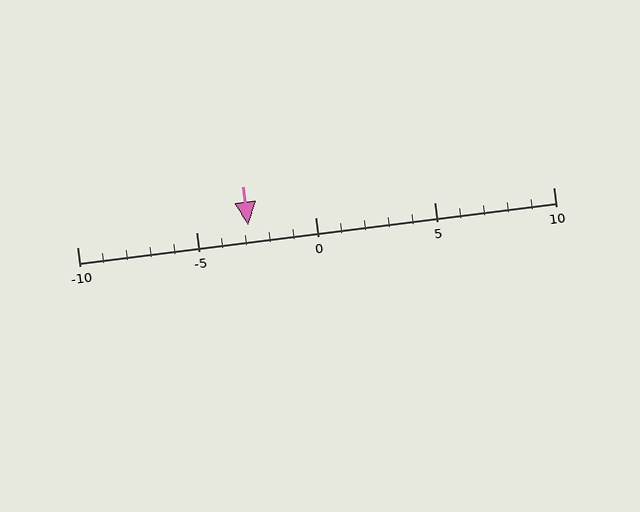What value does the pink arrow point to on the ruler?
The pink arrow points to approximately -3.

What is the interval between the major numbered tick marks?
The major tick marks are spaced 5 units apart.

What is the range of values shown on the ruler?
The ruler shows values from -10 to 10.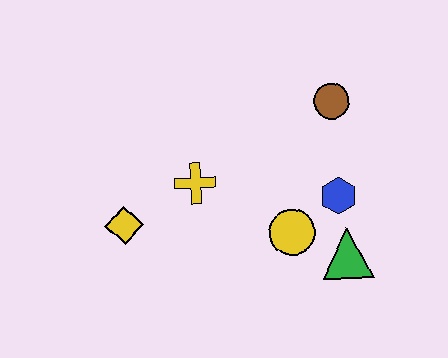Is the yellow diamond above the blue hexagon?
No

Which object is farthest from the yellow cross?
The green triangle is farthest from the yellow cross.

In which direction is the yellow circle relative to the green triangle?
The yellow circle is to the left of the green triangle.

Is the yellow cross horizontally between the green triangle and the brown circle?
No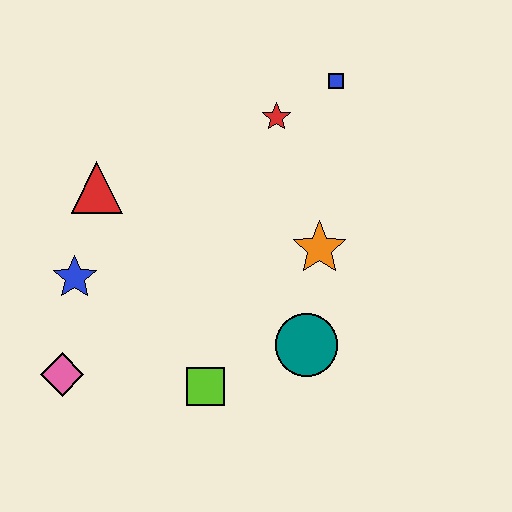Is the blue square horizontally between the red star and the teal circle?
No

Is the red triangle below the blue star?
No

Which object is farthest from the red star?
The pink diamond is farthest from the red star.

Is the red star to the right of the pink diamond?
Yes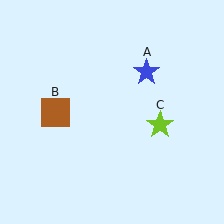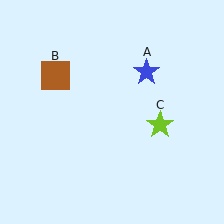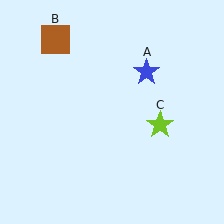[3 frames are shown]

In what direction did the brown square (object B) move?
The brown square (object B) moved up.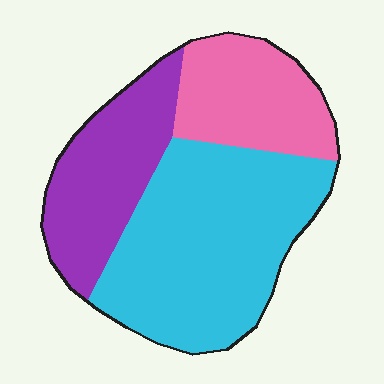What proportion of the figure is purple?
Purple takes up between a quarter and a half of the figure.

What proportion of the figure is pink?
Pink takes up about one quarter (1/4) of the figure.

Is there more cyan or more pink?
Cyan.